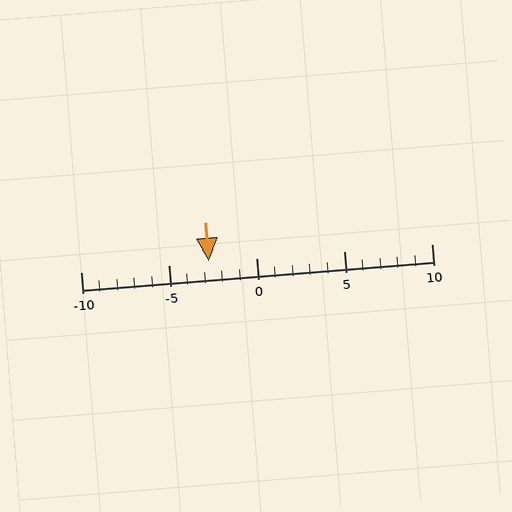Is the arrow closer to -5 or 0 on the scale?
The arrow is closer to -5.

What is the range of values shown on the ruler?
The ruler shows values from -10 to 10.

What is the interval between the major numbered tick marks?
The major tick marks are spaced 5 units apart.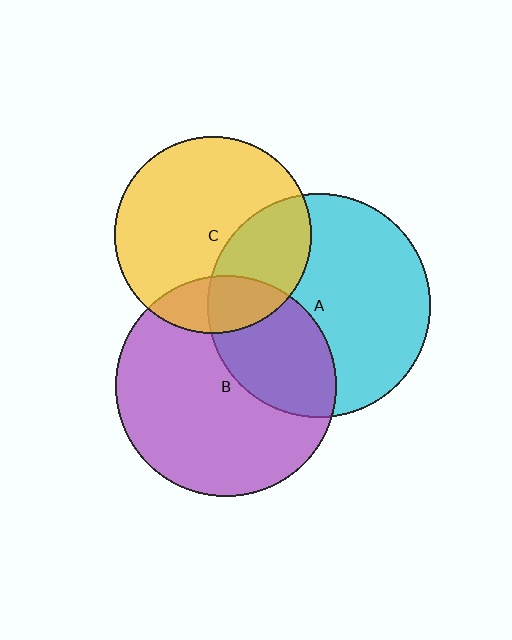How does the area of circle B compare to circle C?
Approximately 1.3 times.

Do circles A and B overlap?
Yes.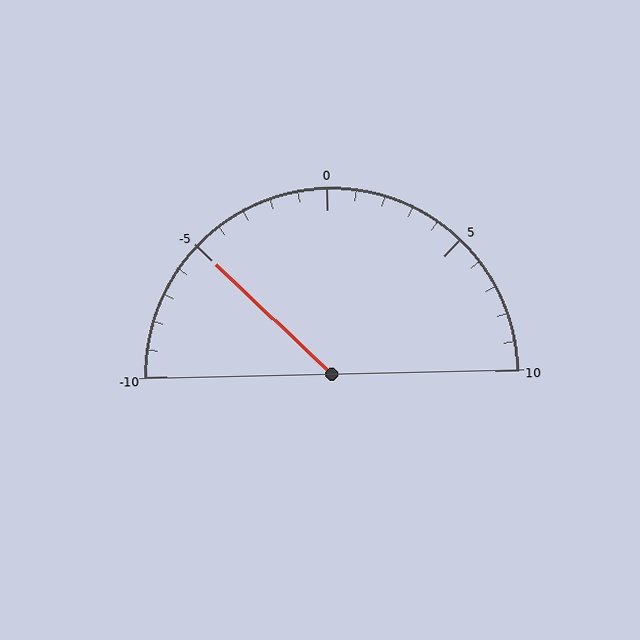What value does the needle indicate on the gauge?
The needle indicates approximately -5.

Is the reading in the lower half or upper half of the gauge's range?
The reading is in the lower half of the range (-10 to 10).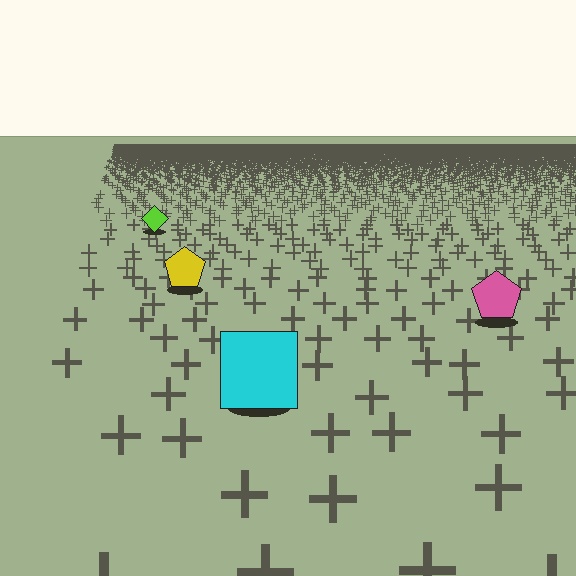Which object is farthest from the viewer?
The lime diamond is farthest from the viewer. It appears smaller and the ground texture around it is denser.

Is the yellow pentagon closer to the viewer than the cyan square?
No. The cyan square is closer — you can tell from the texture gradient: the ground texture is coarser near it.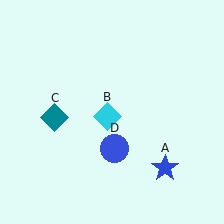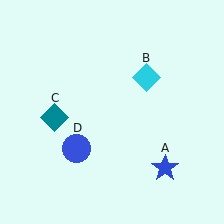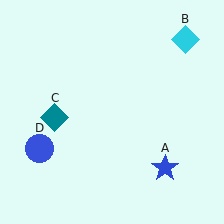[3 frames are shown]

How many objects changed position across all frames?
2 objects changed position: cyan diamond (object B), blue circle (object D).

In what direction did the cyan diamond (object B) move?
The cyan diamond (object B) moved up and to the right.